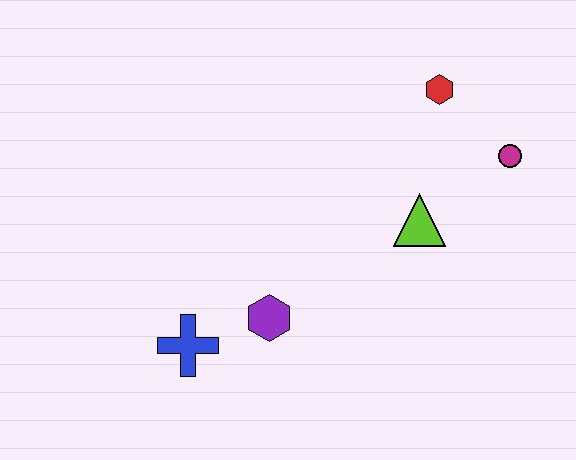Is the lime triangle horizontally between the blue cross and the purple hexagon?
No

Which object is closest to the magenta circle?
The red hexagon is closest to the magenta circle.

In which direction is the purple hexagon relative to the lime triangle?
The purple hexagon is to the left of the lime triangle.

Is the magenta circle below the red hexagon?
Yes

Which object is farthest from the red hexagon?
The blue cross is farthest from the red hexagon.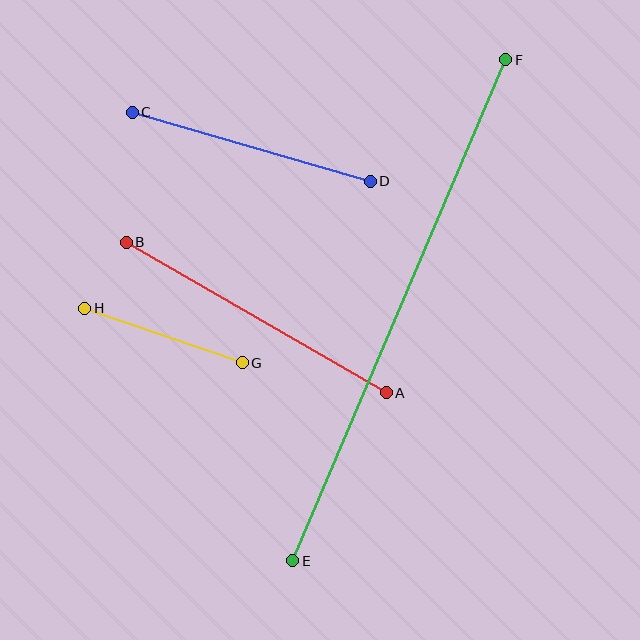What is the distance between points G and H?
The distance is approximately 167 pixels.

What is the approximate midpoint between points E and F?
The midpoint is at approximately (399, 310) pixels.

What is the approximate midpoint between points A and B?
The midpoint is at approximately (256, 318) pixels.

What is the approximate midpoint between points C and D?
The midpoint is at approximately (251, 147) pixels.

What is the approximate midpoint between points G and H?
The midpoint is at approximately (164, 335) pixels.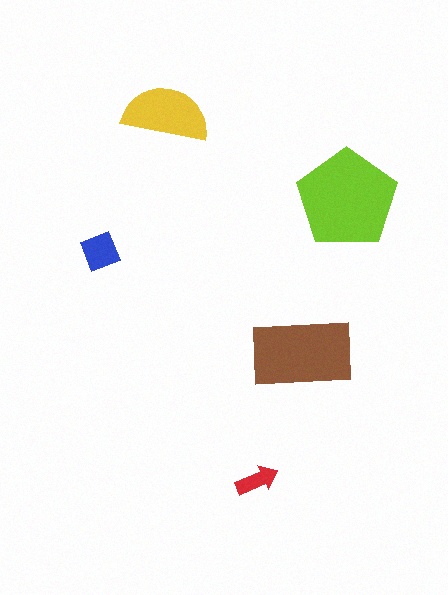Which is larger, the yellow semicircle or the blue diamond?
The yellow semicircle.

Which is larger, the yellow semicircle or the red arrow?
The yellow semicircle.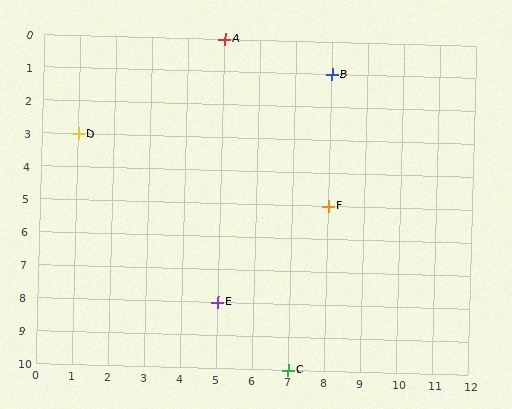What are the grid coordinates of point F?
Point F is at grid coordinates (8, 5).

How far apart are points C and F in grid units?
Points C and F are 1 column and 5 rows apart (about 5.1 grid units diagonally).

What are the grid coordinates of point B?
Point B is at grid coordinates (8, 1).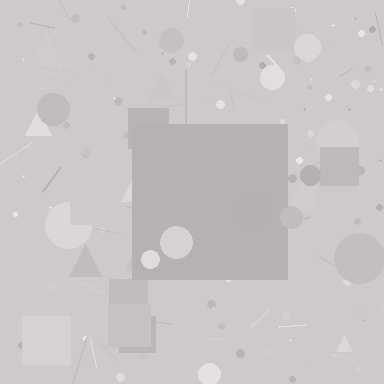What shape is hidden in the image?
A square is hidden in the image.